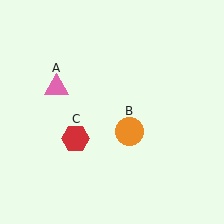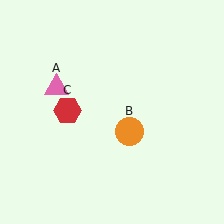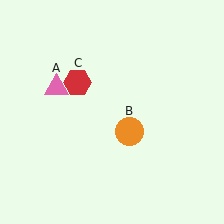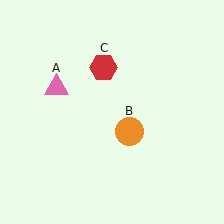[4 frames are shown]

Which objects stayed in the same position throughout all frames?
Pink triangle (object A) and orange circle (object B) remained stationary.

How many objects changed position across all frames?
1 object changed position: red hexagon (object C).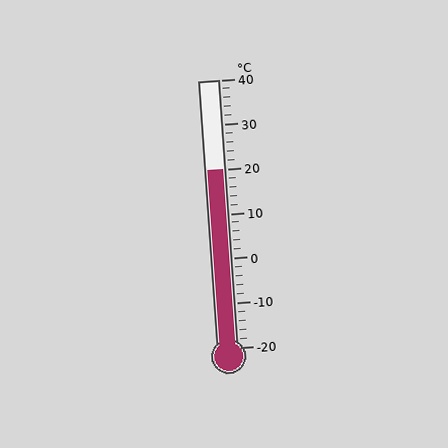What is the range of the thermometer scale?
The thermometer scale ranges from -20°C to 40°C.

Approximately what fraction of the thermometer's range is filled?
The thermometer is filled to approximately 65% of its range.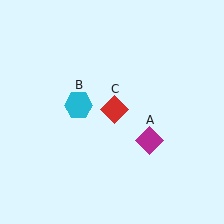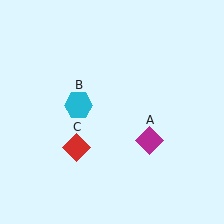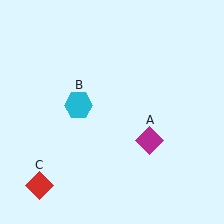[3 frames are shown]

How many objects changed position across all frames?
1 object changed position: red diamond (object C).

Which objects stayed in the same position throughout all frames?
Magenta diamond (object A) and cyan hexagon (object B) remained stationary.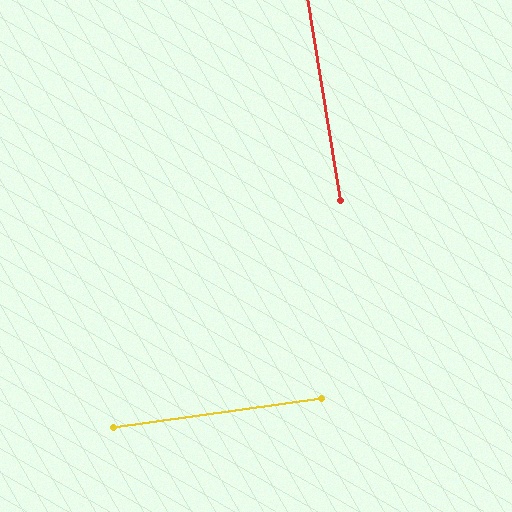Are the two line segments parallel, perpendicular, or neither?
Perpendicular — they meet at approximately 89°.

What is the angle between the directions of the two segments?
Approximately 89 degrees.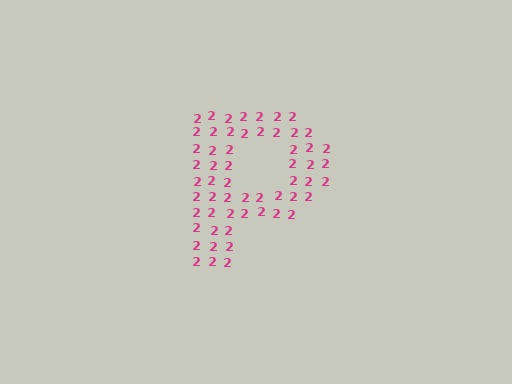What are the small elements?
The small elements are digit 2's.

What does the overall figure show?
The overall figure shows the letter P.